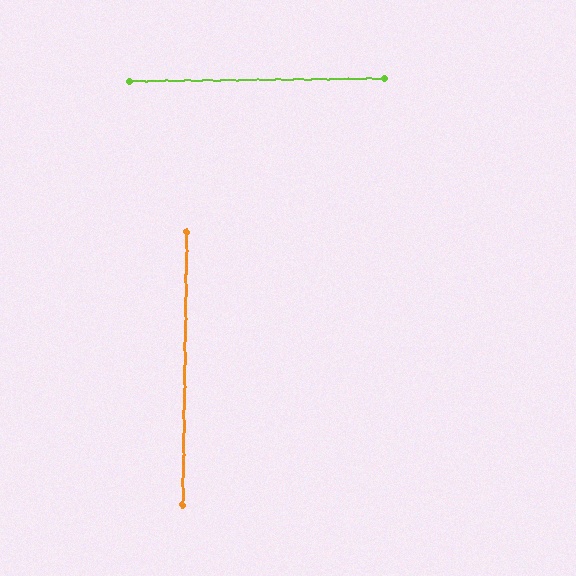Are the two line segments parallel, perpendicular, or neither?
Perpendicular — they meet at approximately 89°.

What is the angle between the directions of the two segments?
Approximately 89 degrees.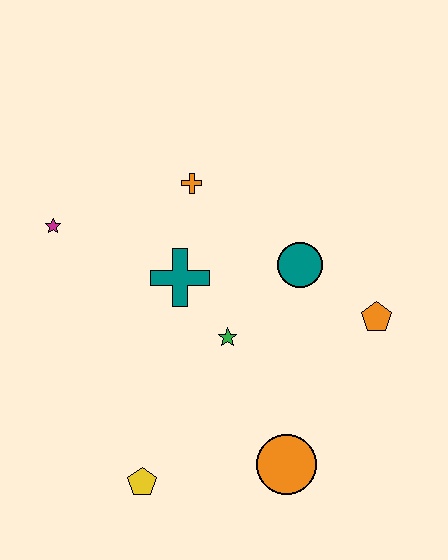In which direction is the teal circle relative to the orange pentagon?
The teal circle is to the left of the orange pentagon.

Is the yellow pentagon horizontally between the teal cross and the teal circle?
No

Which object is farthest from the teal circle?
The yellow pentagon is farthest from the teal circle.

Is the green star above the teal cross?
No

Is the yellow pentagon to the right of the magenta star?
Yes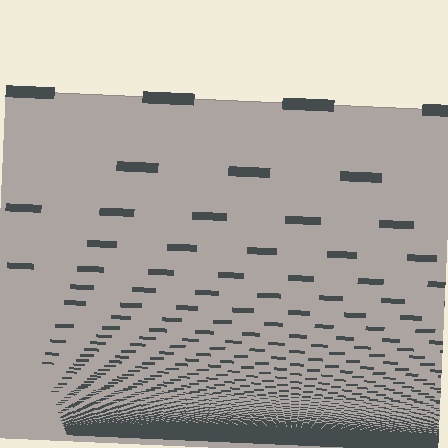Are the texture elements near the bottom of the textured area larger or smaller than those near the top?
Smaller. The gradient is inverted — elements near the bottom are smaller and denser.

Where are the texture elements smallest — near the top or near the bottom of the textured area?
Near the bottom.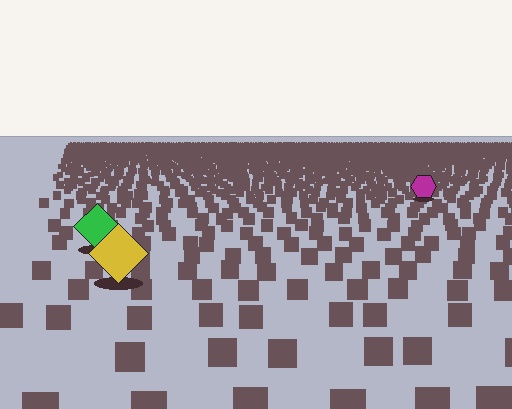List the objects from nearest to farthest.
From nearest to farthest: the yellow diamond, the green diamond, the magenta hexagon.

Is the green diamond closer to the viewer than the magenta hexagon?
Yes. The green diamond is closer — you can tell from the texture gradient: the ground texture is coarser near it.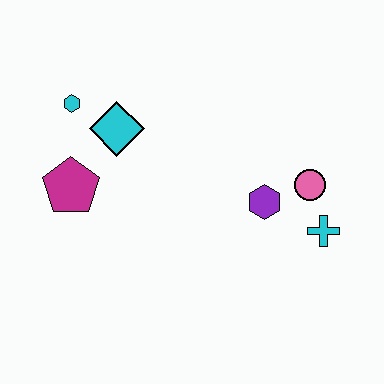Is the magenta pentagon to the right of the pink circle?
No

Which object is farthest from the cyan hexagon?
The cyan cross is farthest from the cyan hexagon.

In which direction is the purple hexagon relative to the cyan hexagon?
The purple hexagon is to the right of the cyan hexagon.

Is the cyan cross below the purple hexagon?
Yes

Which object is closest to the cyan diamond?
The cyan hexagon is closest to the cyan diamond.